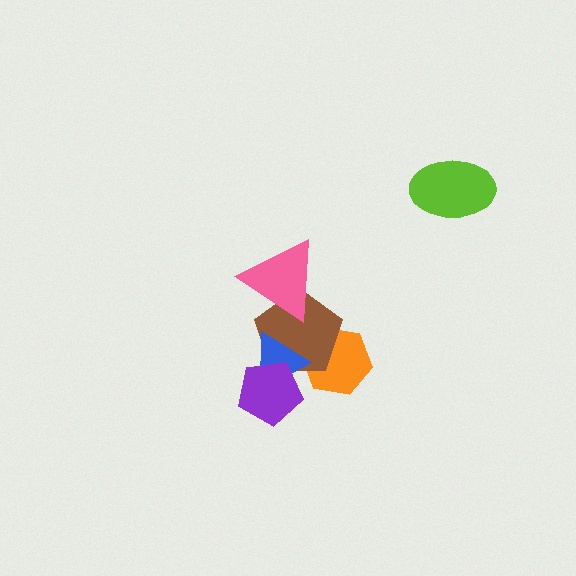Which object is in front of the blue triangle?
The purple pentagon is in front of the blue triangle.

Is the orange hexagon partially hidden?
Yes, it is partially covered by another shape.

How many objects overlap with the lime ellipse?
0 objects overlap with the lime ellipse.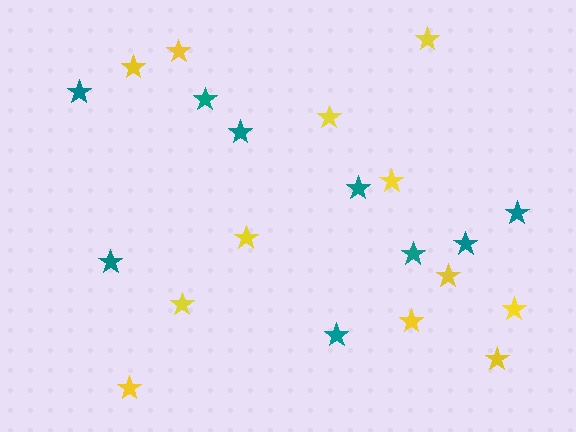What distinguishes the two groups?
There are 2 groups: one group of yellow stars (12) and one group of teal stars (9).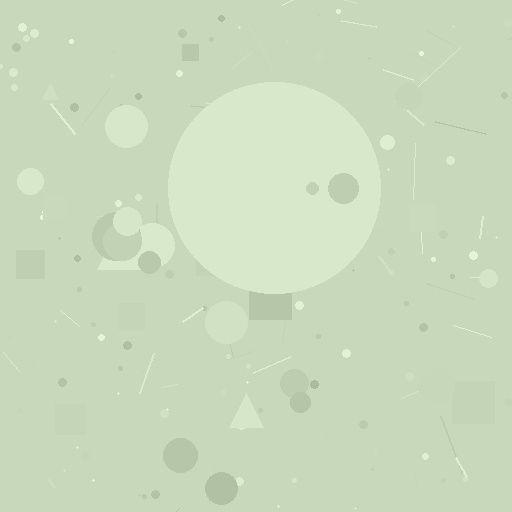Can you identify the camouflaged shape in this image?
The camouflaged shape is a circle.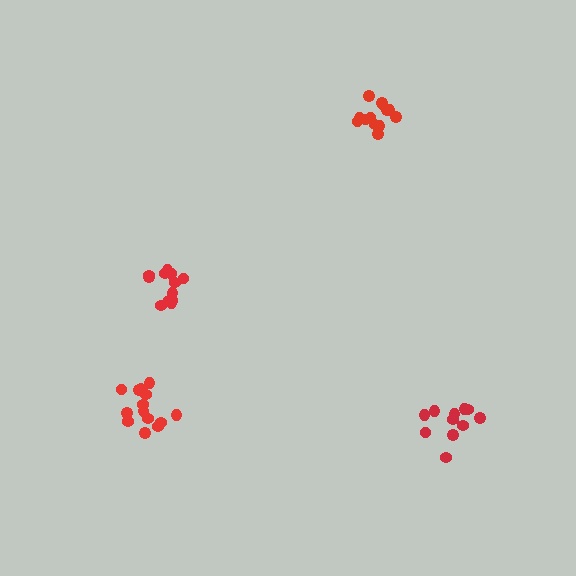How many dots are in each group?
Group 1: 13 dots, Group 2: 11 dots, Group 3: 14 dots, Group 4: 14 dots (52 total).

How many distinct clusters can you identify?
There are 4 distinct clusters.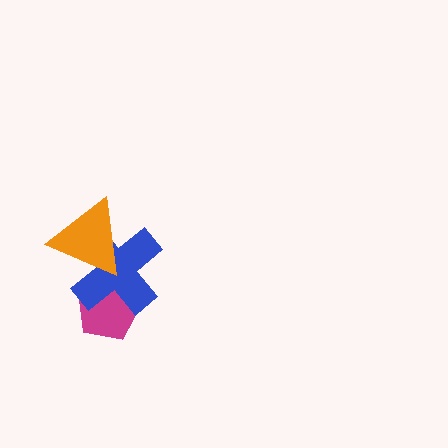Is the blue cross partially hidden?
Yes, it is partially covered by another shape.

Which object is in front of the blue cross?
The orange triangle is in front of the blue cross.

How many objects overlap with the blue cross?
2 objects overlap with the blue cross.